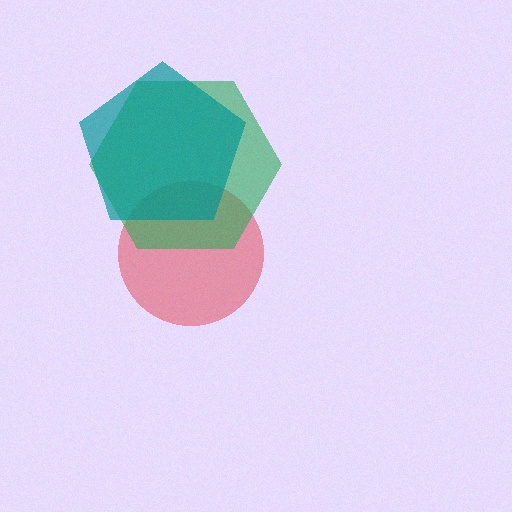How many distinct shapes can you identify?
There are 3 distinct shapes: a red circle, a green hexagon, a teal pentagon.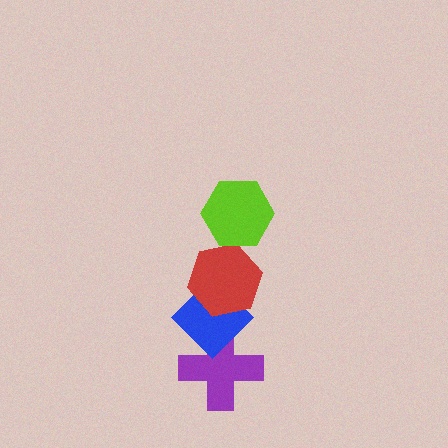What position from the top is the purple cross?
The purple cross is 4th from the top.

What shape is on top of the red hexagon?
The lime hexagon is on top of the red hexagon.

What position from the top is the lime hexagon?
The lime hexagon is 1st from the top.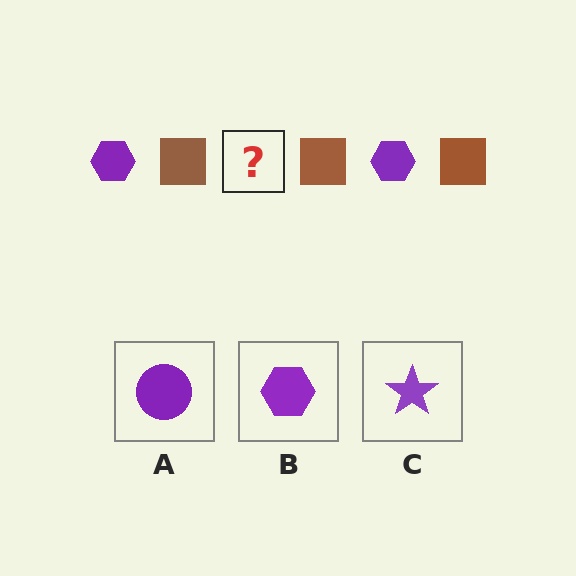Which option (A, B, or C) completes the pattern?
B.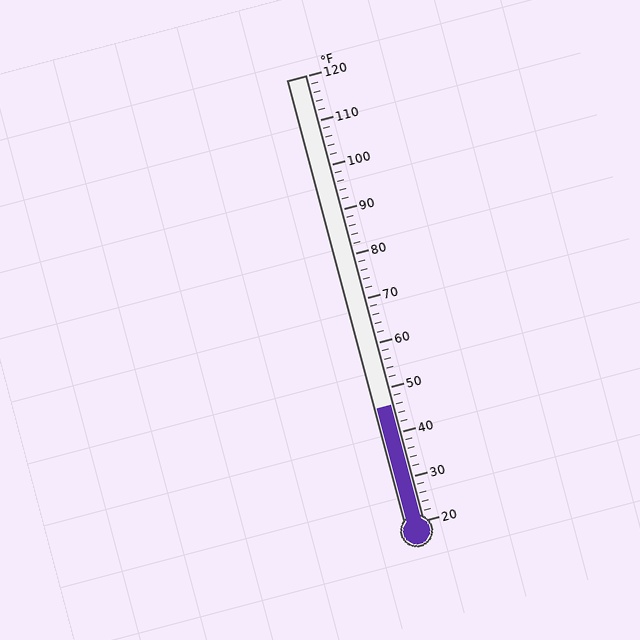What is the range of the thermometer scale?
The thermometer scale ranges from 20°F to 120°F.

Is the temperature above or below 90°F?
The temperature is below 90°F.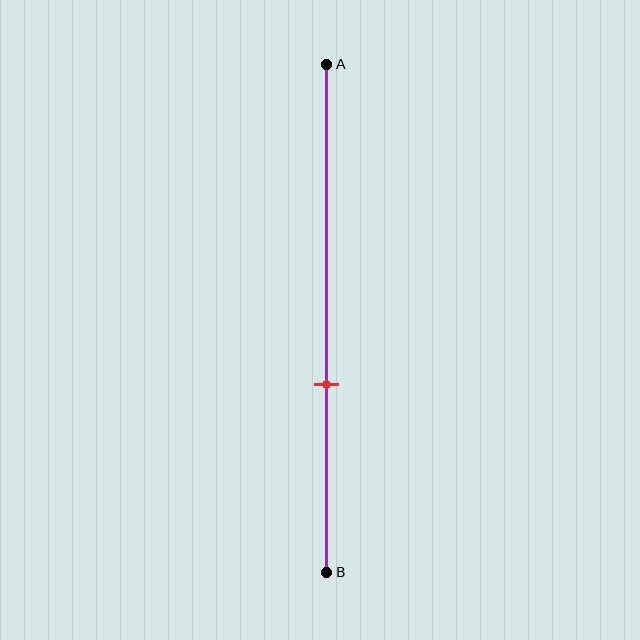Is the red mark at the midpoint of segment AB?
No, the mark is at about 65% from A, not at the 50% midpoint.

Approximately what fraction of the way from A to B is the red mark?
The red mark is approximately 65% of the way from A to B.